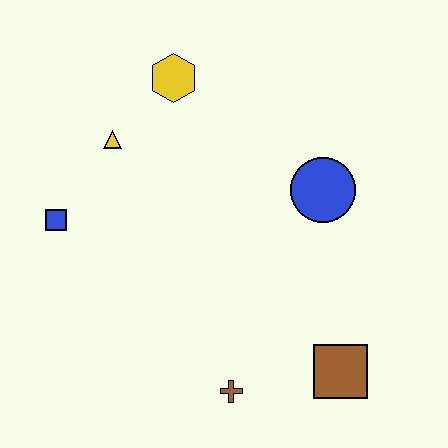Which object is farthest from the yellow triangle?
The brown square is farthest from the yellow triangle.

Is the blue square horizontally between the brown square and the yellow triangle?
No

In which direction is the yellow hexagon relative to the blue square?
The yellow hexagon is above the blue square.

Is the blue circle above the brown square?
Yes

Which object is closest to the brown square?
The brown cross is closest to the brown square.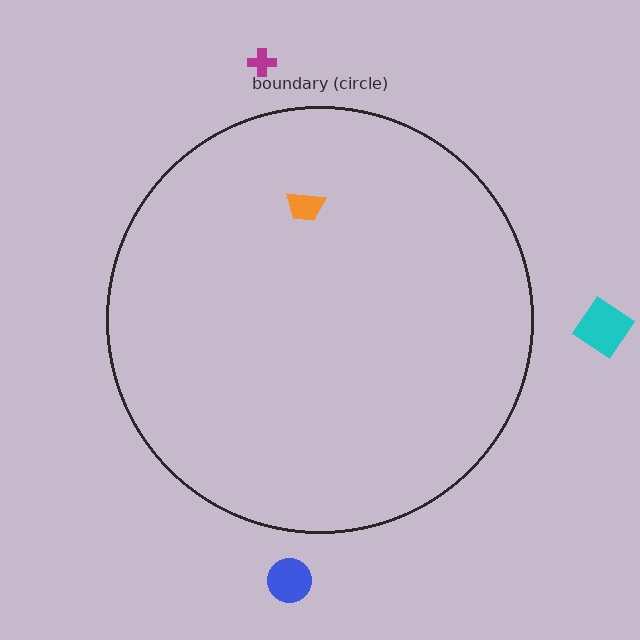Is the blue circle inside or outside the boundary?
Outside.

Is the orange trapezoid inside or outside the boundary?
Inside.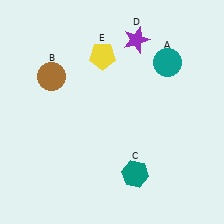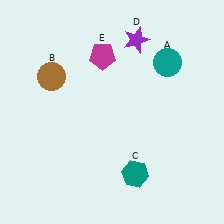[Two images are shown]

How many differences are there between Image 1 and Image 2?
There is 1 difference between the two images.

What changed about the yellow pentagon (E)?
In Image 1, E is yellow. In Image 2, it changed to magenta.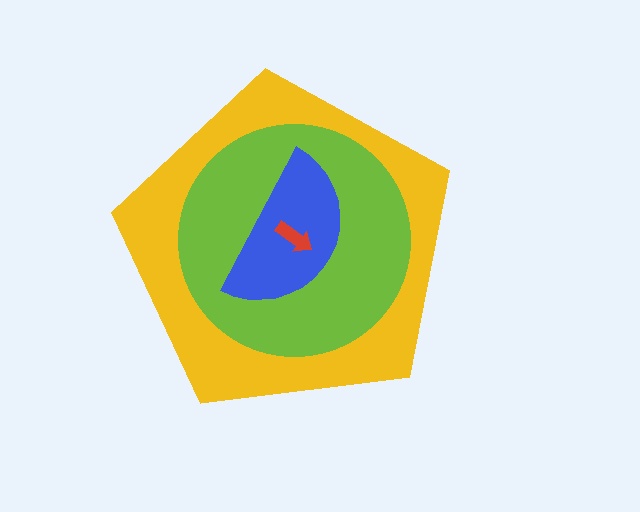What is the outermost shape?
The yellow pentagon.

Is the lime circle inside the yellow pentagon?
Yes.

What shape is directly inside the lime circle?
The blue semicircle.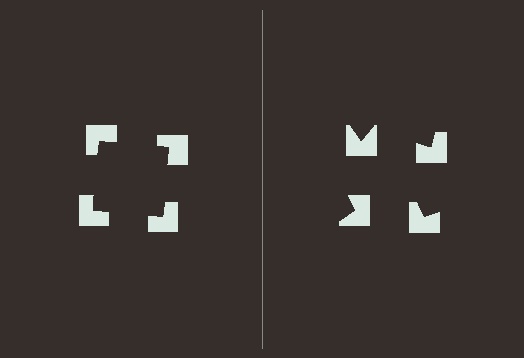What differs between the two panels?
The notched squares are positioned identically on both sides; only the wedge orientations differ. On the left they align to a square; on the right they are misaligned.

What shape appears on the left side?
An illusory square.